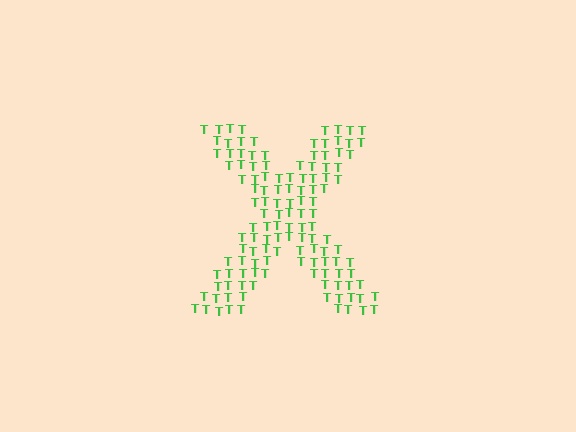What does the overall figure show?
The overall figure shows the letter X.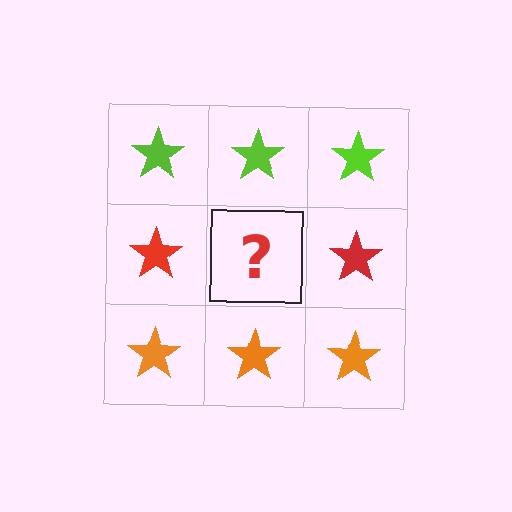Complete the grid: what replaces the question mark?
The question mark should be replaced with a red star.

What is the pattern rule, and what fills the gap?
The rule is that each row has a consistent color. The gap should be filled with a red star.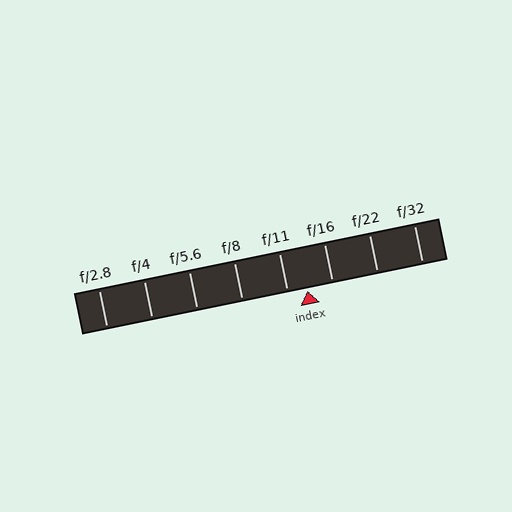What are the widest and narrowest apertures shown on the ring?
The widest aperture shown is f/2.8 and the narrowest is f/32.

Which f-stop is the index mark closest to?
The index mark is closest to f/11.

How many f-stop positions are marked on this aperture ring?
There are 8 f-stop positions marked.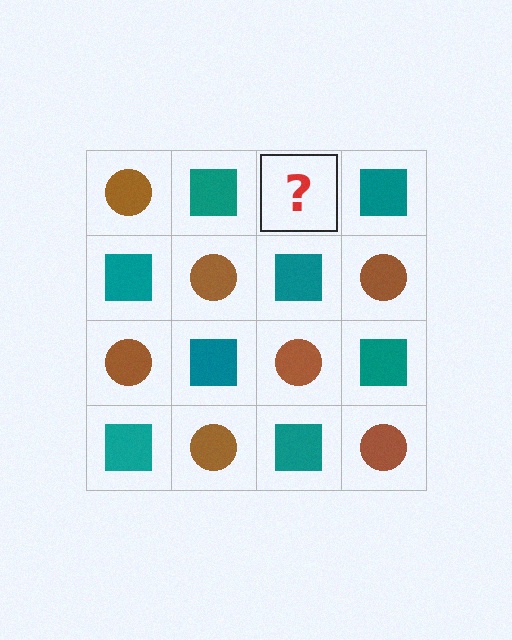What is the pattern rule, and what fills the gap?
The rule is that it alternates brown circle and teal square in a checkerboard pattern. The gap should be filled with a brown circle.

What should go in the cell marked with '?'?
The missing cell should contain a brown circle.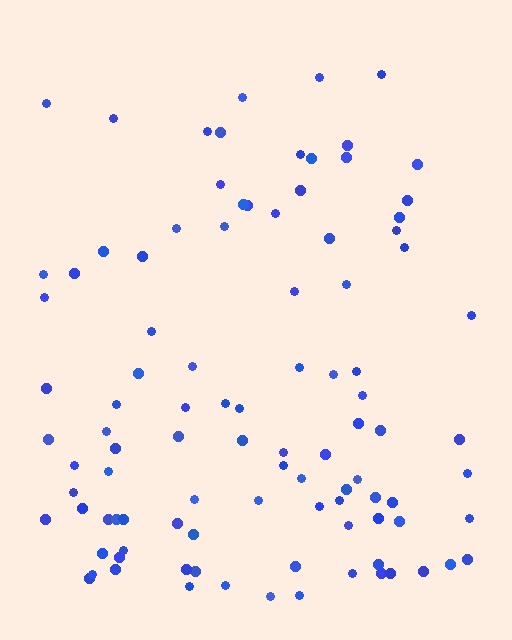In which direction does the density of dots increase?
From top to bottom, with the bottom side densest.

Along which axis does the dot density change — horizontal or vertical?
Vertical.